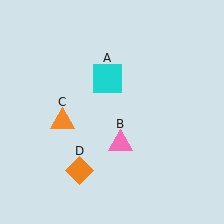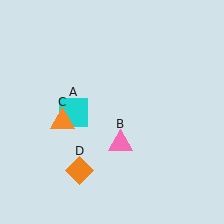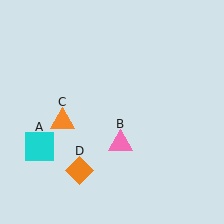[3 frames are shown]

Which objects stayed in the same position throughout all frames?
Pink triangle (object B) and orange triangle (object C) and orange diamond (object D) remained stationary.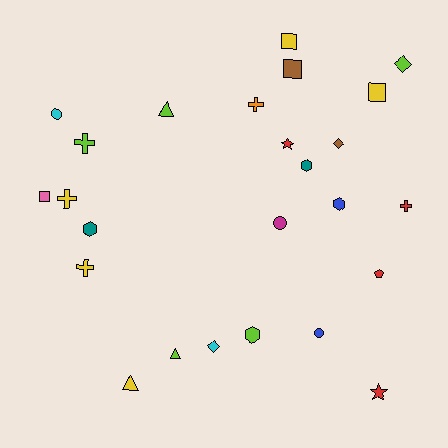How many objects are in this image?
There are 25 objects.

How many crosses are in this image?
There are 5 crosses.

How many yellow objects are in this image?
There are 5 yellow objects.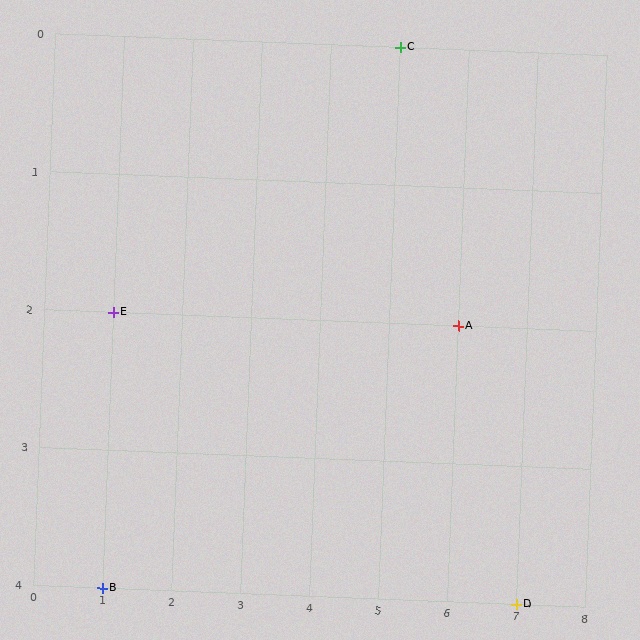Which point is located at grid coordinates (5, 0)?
Point C is at (5, 0).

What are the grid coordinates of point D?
Point D is at grid coordinates (7, 4).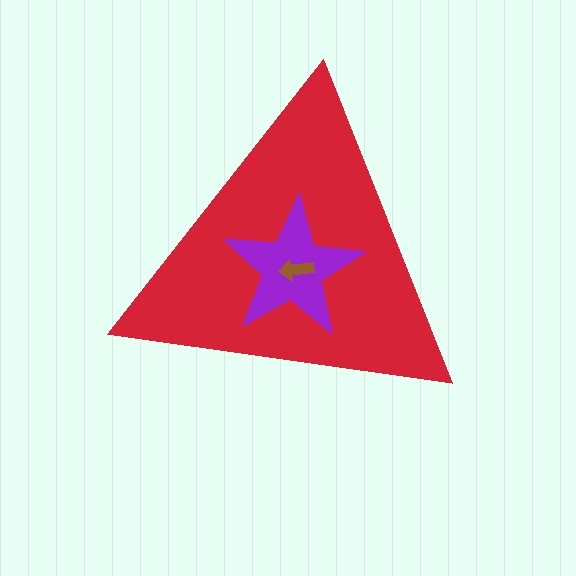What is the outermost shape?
The red triangle.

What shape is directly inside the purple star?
The brown arrow.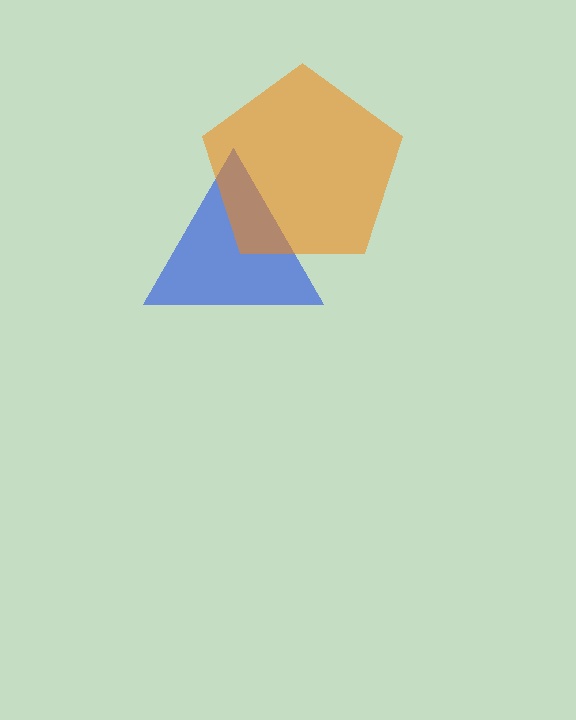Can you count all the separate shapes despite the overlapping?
Yes, there are 2 separate shapes.